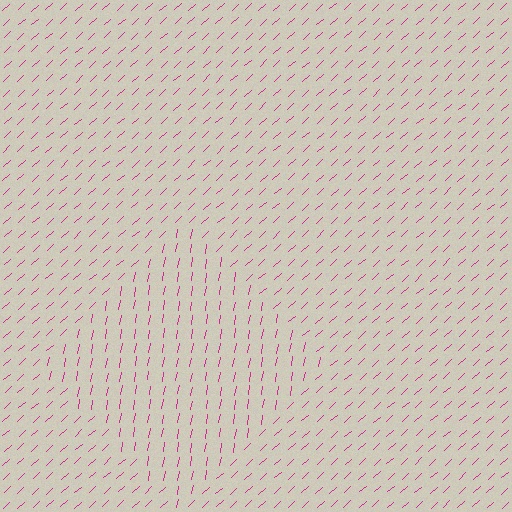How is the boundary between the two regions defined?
The boundary is defined purely by a change in line orientation (approximately 38 degrees difference). All lines are the same color and thickness.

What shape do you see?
I see a diamond.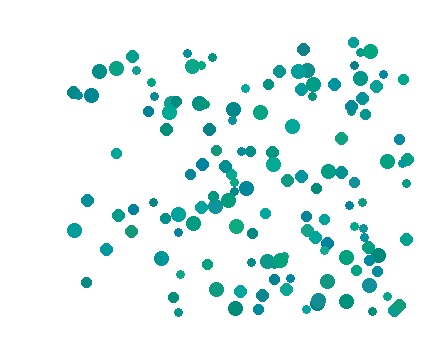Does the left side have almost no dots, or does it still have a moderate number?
Still a moderate number, just noticeably fewer than the right.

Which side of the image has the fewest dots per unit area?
The left.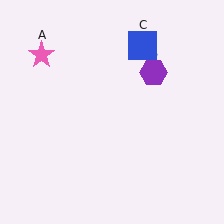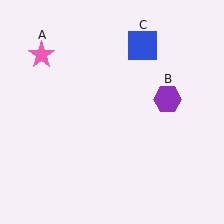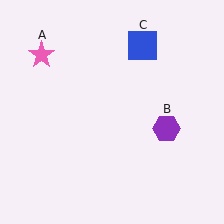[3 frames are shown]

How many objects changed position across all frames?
1 object changed position: purple hexagon (object B).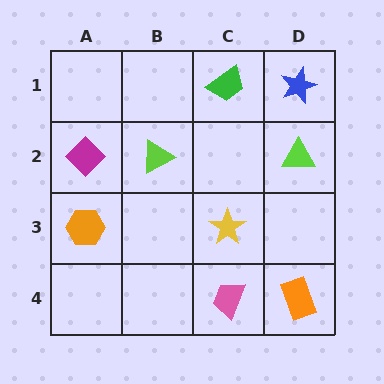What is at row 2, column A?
A magenta diamond.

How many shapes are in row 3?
2 shapes.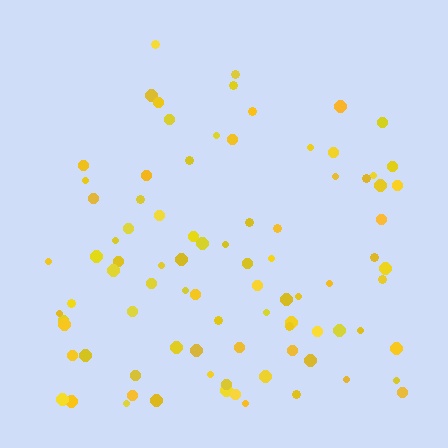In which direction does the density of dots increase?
From top to bottom, with the bottom side densest.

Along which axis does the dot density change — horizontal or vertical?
Vertical.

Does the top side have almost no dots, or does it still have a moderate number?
Still a moderate number, just noticeably fewer than the bottom.